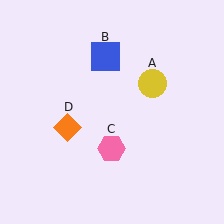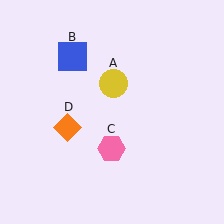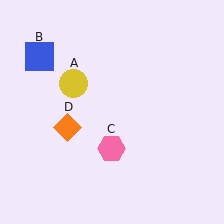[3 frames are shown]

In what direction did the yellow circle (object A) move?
The yellow circle (object A) moved left.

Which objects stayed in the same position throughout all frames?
Pink hexagon (object C) and orange diamond (object D) remained stationary.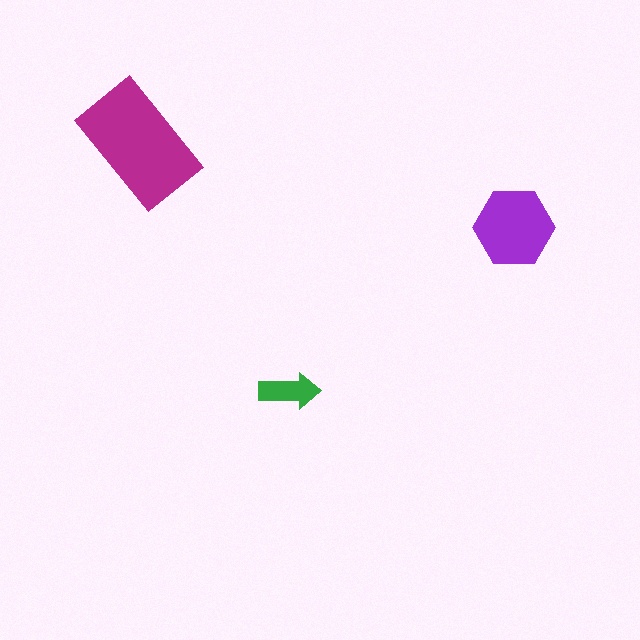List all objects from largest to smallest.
The magenta rectangle, the purple hexagon, the green arrow.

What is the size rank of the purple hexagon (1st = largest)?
2nd.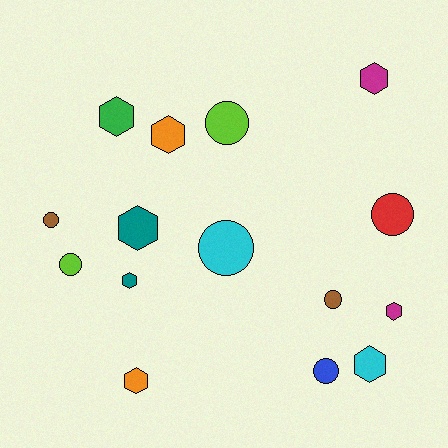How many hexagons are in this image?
There are 8 hexagons.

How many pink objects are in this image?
There are no pink objects.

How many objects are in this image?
There are 15 objects.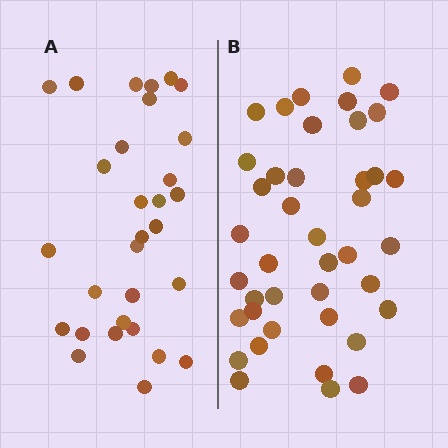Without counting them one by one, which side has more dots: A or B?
Region B (the right region) has more dots.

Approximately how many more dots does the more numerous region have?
Region B has roughly 12 or so more dots than region A.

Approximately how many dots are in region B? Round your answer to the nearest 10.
About 40 dots. (The exact count is 41, which rounds to 40.)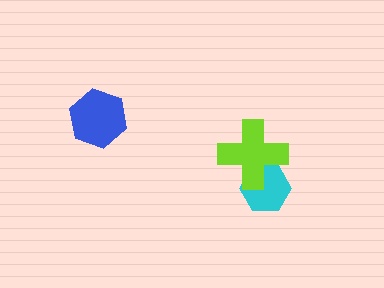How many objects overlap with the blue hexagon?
0 objects overlap with the blue hexagon.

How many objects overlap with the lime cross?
1 object overlaps with the lime cross.